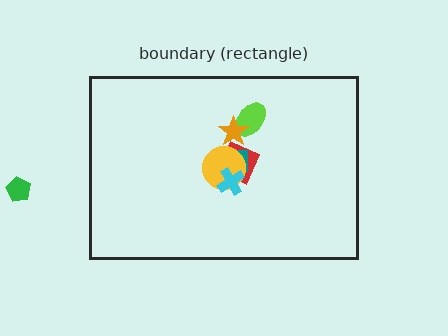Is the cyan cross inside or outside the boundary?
Inside.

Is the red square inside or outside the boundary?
Inside.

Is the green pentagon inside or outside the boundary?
Outside.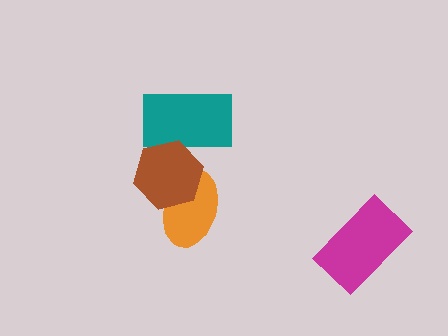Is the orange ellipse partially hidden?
Yes, it is partially covered by another shape.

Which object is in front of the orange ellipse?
The brown hexagon is in front of the orange ellipse.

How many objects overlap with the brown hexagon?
2 objects overlap with the brown hexagon.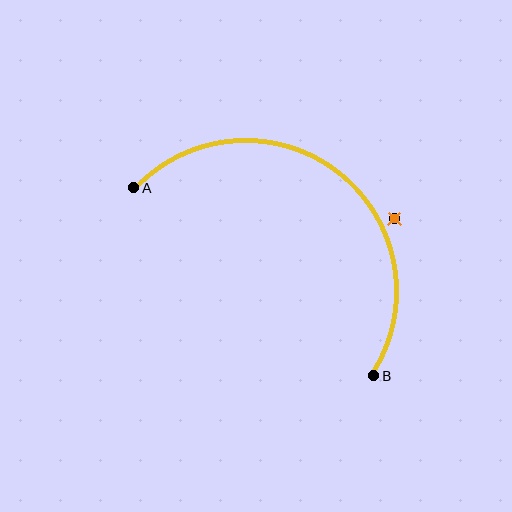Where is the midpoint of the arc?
The arc midpoint is the point on the curve farthest from the straight line joining A and B. It sits above and to the right of that line.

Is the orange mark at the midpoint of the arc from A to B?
No — the orange mark does not lie on the arc at all. It sits slightly outside the curve.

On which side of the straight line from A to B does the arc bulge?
The arc bulges above and to the right of the straight line connecting A and B.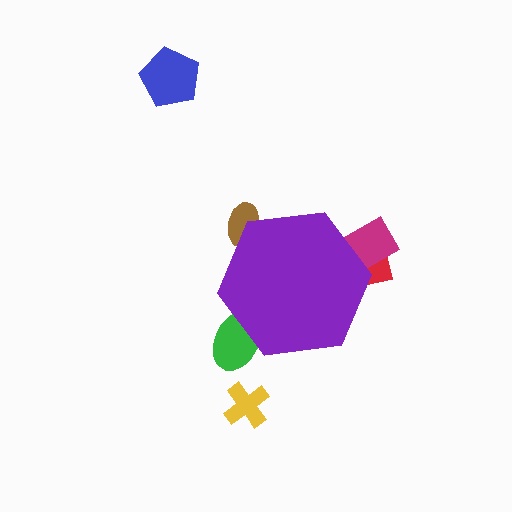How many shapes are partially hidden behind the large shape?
4 shapes are partially hidden.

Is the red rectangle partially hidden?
Yes, the red rectangle is partially hidden behind the purple hexagon.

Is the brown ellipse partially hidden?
Yes, the brown ellipse is partially hidden behind the purple hexagon.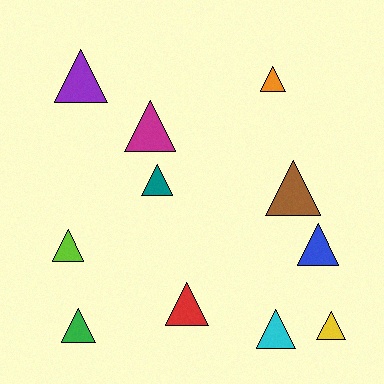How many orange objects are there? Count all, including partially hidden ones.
There is 1 orange object.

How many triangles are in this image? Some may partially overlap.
There are 11 triangles.